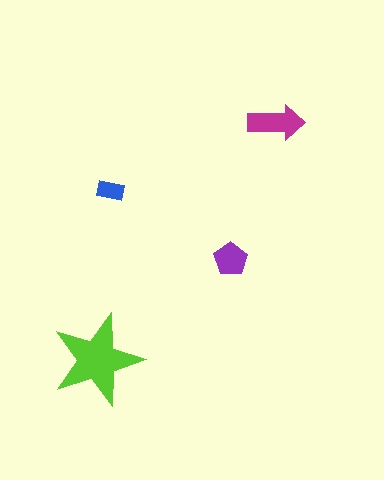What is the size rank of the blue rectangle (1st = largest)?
4th.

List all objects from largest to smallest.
The lime star, the magenta arrow, the purple pentagon, the blue rectangle.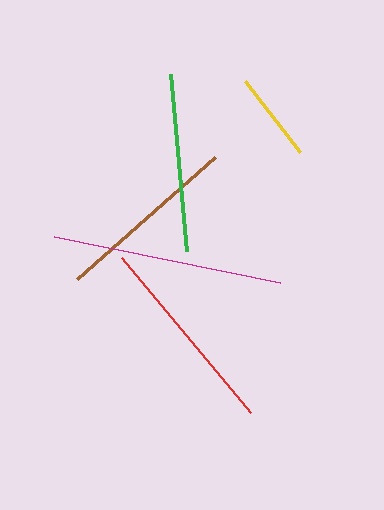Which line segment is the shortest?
The yellow line is the shortest at approximately 90 pixels.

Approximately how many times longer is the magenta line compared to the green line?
The magenta line is approximately 1.3 times the length of the green line.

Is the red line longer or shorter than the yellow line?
The red line is longer than the yellow line.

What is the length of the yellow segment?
The yellow segment is approximately 90 pixels long.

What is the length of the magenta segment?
The magenta segment is approximately 231 pixels long.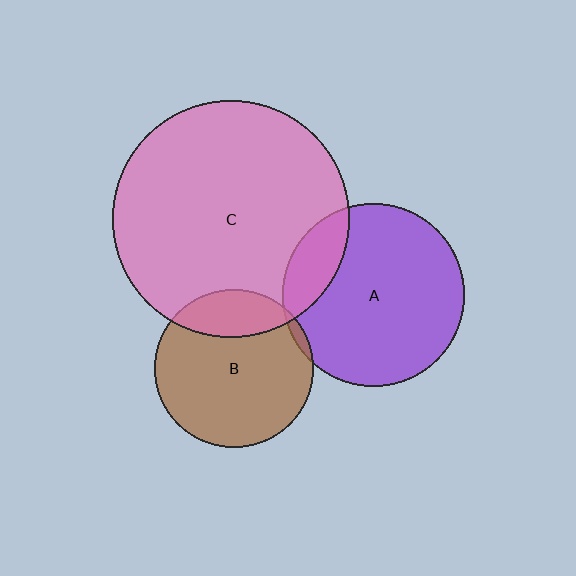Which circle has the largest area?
Circle C (pink).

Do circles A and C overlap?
Yes.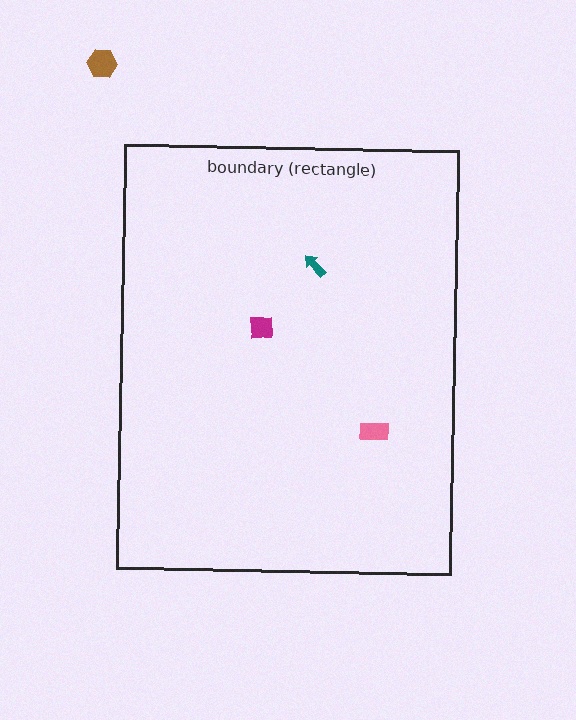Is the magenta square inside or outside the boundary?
Inside.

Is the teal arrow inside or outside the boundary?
Inside.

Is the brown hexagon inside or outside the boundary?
Outside.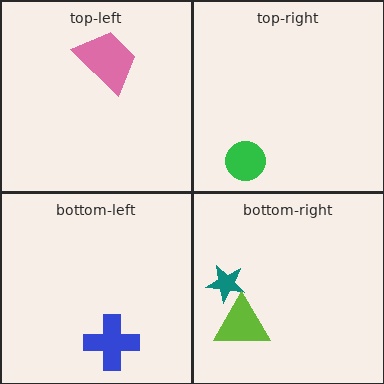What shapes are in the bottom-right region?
The teal star, the lime triangle.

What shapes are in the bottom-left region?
The blue cross.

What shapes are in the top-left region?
The pink trapezoid.